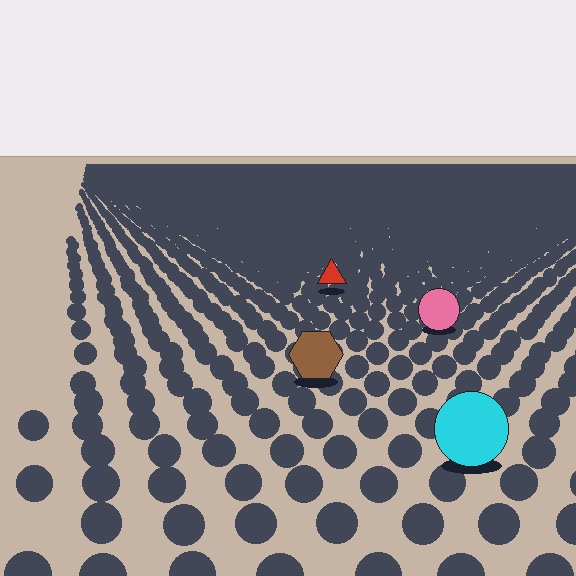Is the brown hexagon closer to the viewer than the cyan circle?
No. The cyan circle is closer — you can tell from the texture gradient: the ground texture is coarser near it.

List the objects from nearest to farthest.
From nearest to farthest: the cyan circle, the brown hexagon, the pink circle, the red triangle.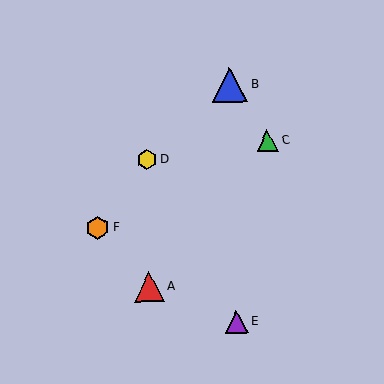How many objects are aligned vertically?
2 objects (B, E) are aligned vertically.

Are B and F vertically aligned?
No, B is at x≈230 and F is at x≈98.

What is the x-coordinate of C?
Object C is at x≈267.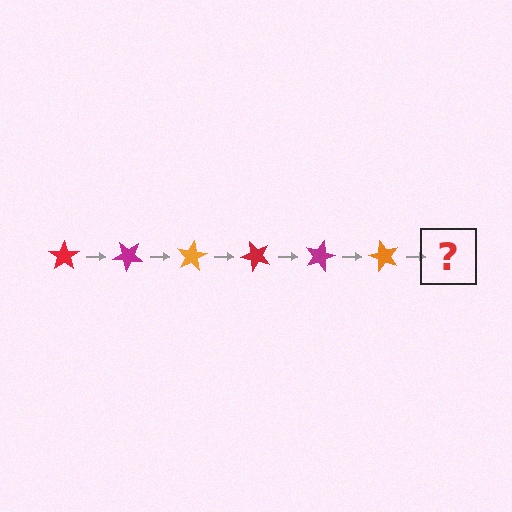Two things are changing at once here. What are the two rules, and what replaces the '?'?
The two rules are that it rotates 40 degrees each step and the color cycles through red, magenta, and orange. The '?' should be a red star, rotated 240 degrees from the start.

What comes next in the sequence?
The next element should be a red star, rotated 240 degrees from the start.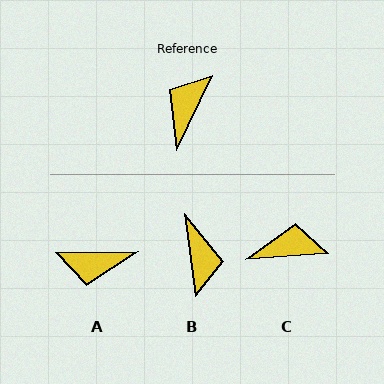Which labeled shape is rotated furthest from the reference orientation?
B, about 147 degrees away.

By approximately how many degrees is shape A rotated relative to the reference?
Approximately 116 degrees counter-clockwise.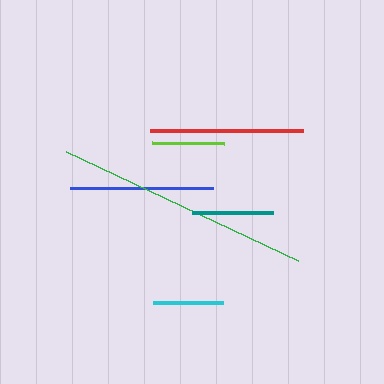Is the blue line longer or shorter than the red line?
The red line is longer than the blue line.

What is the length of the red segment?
The red segment is approximately 153 pixels long.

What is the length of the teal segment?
The teal segment is approximately 82 pixels long.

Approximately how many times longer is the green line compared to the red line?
The green line is approximately 1.7 times the length of the red line.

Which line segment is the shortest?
The cyan line is the shortest at approximately 70 pixels.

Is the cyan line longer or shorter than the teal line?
The teal line is longer than the cyan line.